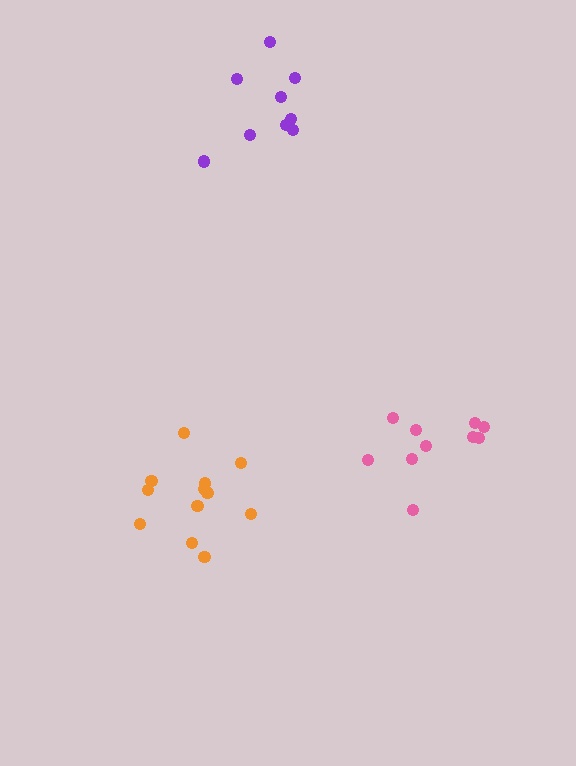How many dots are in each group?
Group 1: 9 dots, Group 2: 10 dots, Group 3: 12 dots (31 total).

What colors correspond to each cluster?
The clusters are colored: purple, pink, orange.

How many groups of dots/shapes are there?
There are 3 groups.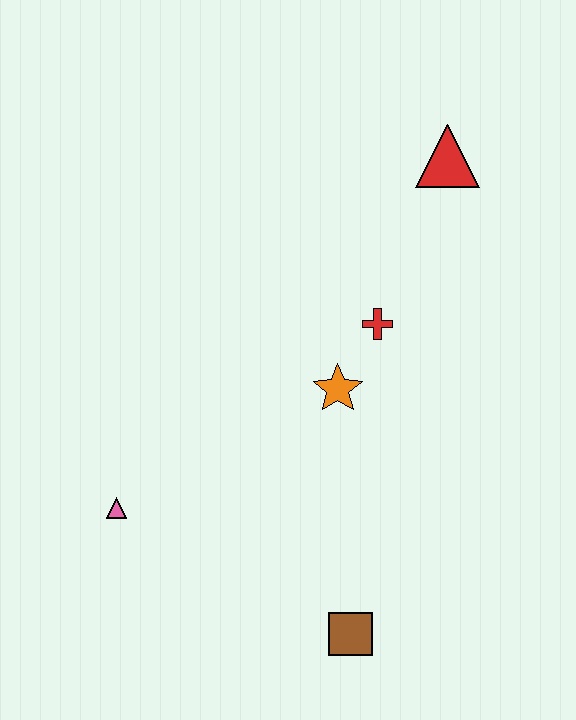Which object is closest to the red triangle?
The red cross is closest to the red triangle.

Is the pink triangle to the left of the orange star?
Yes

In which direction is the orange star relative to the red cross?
The orange star is below the red cross.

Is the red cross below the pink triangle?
No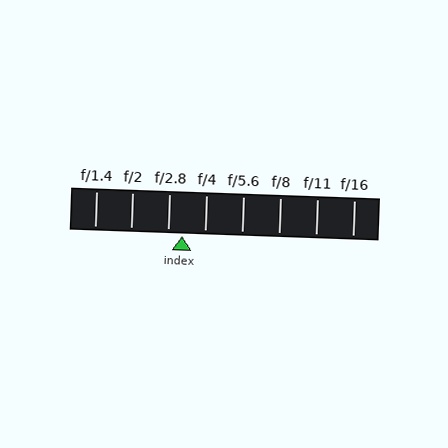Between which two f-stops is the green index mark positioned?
The index mark is between f/2.8 and f/4.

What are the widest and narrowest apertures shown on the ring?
The widest aperture shown is f/1.4 and the narrowest is f/16.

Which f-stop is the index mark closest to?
The index mark is closest to f/2.8.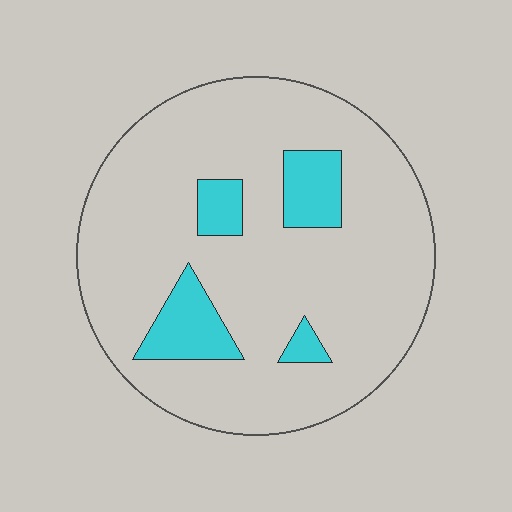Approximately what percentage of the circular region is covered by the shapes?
Approximately 15%.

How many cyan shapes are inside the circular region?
4.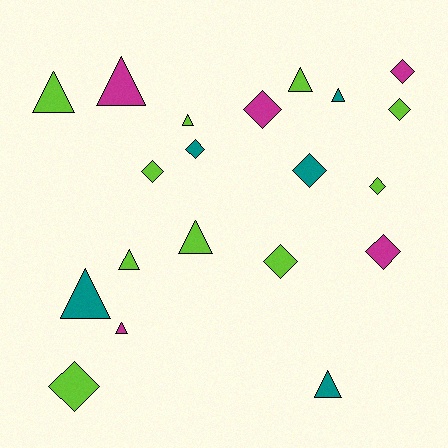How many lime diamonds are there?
There are 5 lime diamonds.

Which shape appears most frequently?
Diamond, with 10 objects.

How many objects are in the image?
There are 20 objects.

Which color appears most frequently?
Lime, with 10 objects.